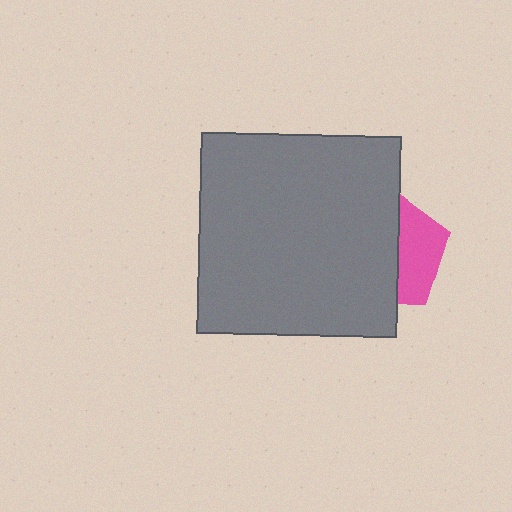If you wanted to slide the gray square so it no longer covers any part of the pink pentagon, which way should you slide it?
Slide it left — that is the most direct way to separate the two shapes.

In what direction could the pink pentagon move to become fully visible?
The pink pentagon could move right. That would shift it out from behind the gray square entirely.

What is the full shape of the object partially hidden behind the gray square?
The partially hidden object is a pink pentagon.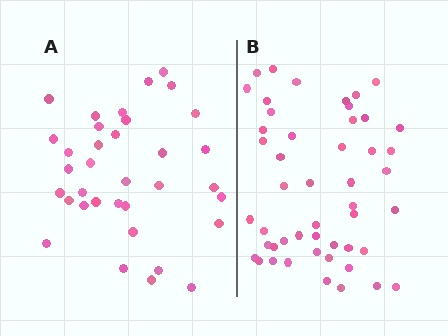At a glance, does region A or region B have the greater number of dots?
Region B (the right region) has more dots.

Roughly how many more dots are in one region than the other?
Region B has approximately 15 more dots than region A.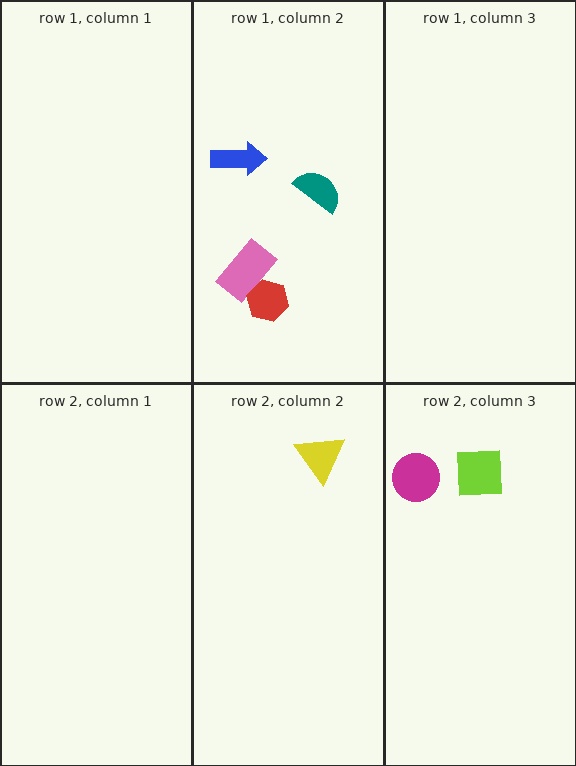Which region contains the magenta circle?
The row 2, column 3 region.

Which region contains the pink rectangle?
The row 1, column 2 region.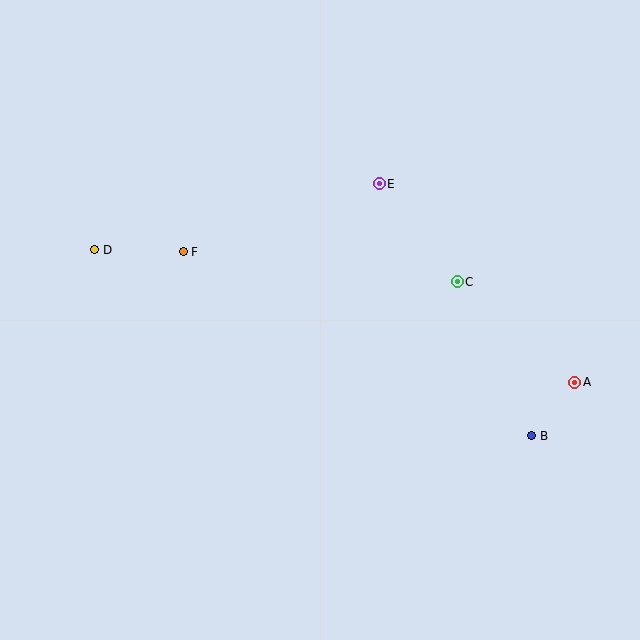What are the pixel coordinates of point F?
Point F is at (183, 252).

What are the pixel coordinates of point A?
Point A is at (575, 382).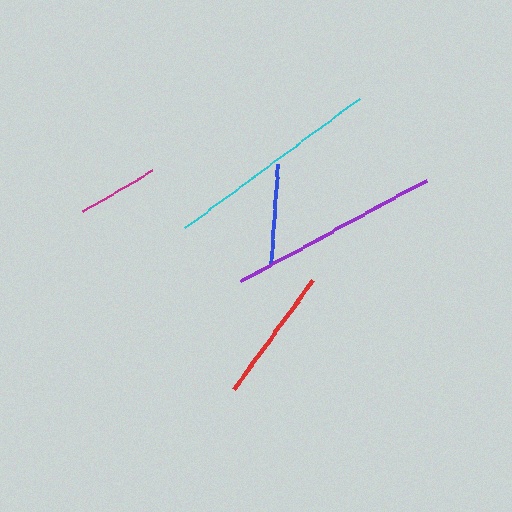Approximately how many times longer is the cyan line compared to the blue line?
The cyan line is approximately 2.2 times the length of the blue line.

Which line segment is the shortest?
The magenta line is the shortest at approximately 81 pixels.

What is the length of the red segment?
The red segment is approximately 134 pixels long.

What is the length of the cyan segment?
The cyan segment is approximately 218 pixels long.